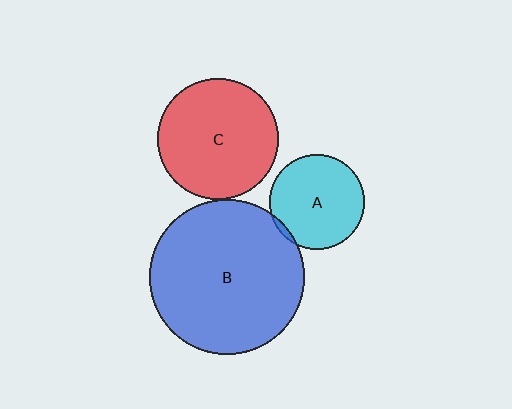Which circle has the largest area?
Circle B (blue).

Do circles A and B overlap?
Yes.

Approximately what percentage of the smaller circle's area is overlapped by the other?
Approximately 5%.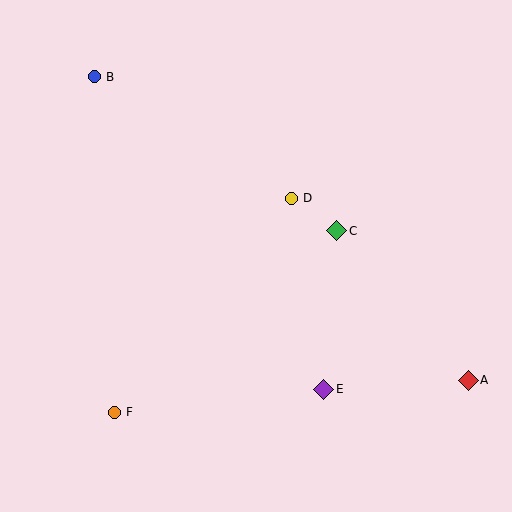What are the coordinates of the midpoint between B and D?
The midpoint between B and D is at (193, 137).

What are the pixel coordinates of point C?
Point C is at (336, 231).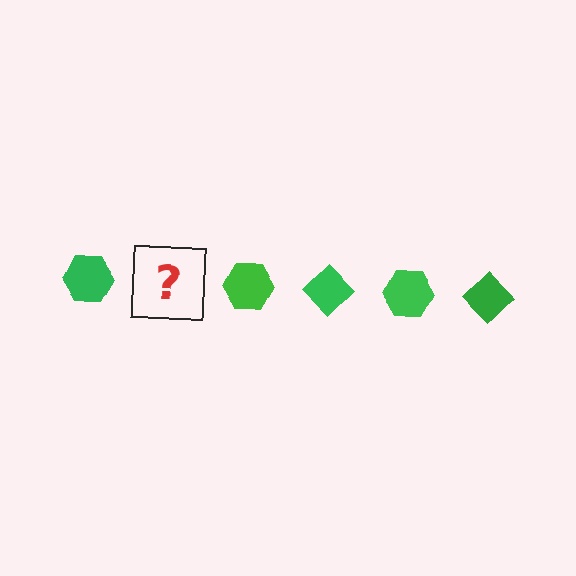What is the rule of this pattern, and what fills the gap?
The rule is that the pattern cycles through hexagon, diamond shapes in green. The gap should be filled with a green diamond.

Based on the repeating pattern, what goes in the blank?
The blank should be a green diamond.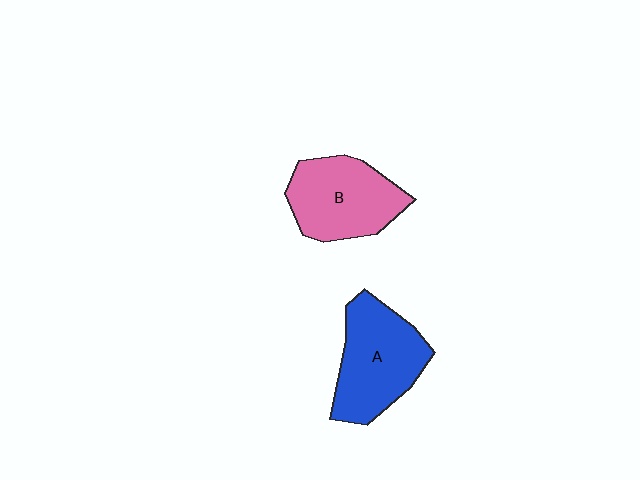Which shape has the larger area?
Shape A (blue).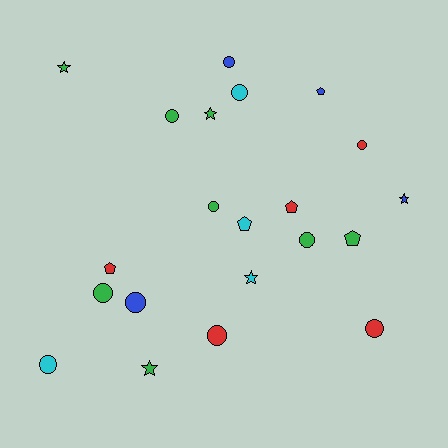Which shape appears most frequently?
Circle, with 11 objects.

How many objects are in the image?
There are 21 objects.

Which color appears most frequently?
Green, with 8 objects.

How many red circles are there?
There are 3 red circles.